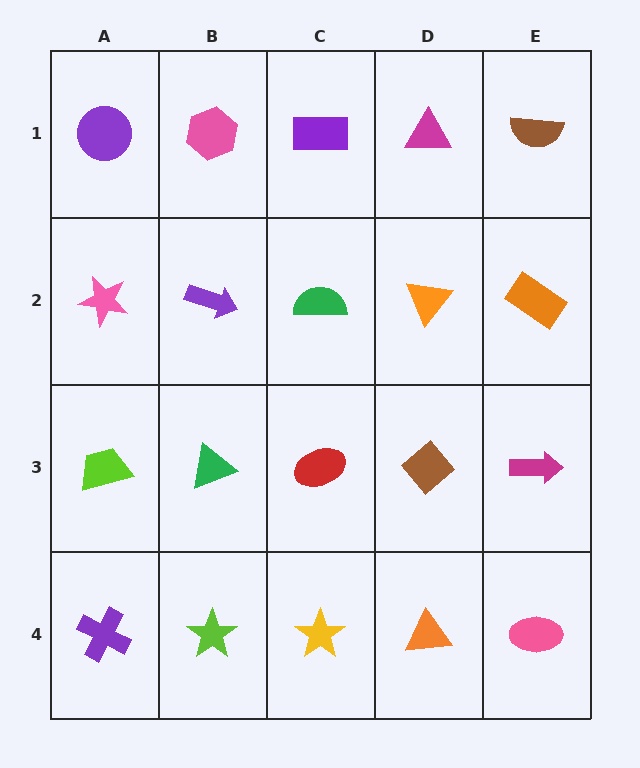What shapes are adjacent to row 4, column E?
A magenta arrow (row 3, column E), an orange triangle (row 4, column D).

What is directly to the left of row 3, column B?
A lime trapezoid.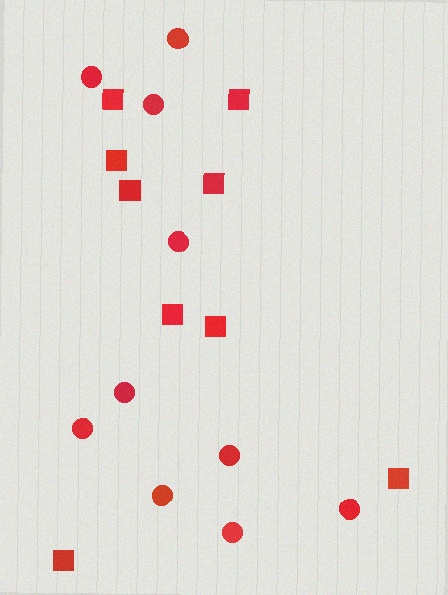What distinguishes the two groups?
There are 2 groups: one group of circles (10) and one group of squares (9).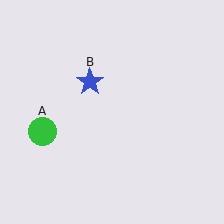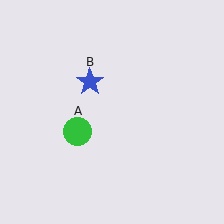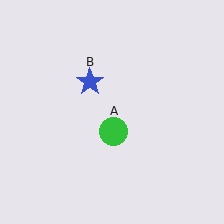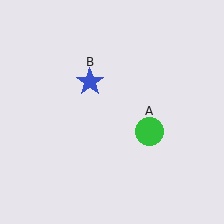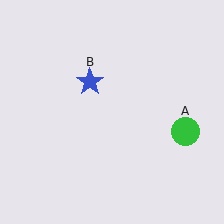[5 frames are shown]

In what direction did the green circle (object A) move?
The green circle (object A) moved right.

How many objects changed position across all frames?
1 object changed position: green circle (object A).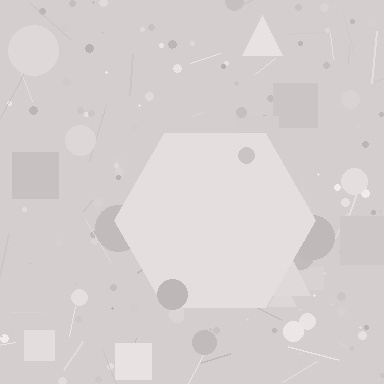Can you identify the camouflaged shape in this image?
The camouflaged shape is a hexagon.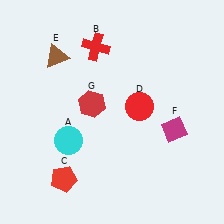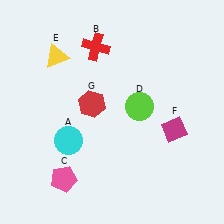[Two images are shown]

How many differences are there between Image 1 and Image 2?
There are 3 differences between the two images.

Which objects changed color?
C changed from red to pink. D changed from red to lime. E changed from brown to yellow.